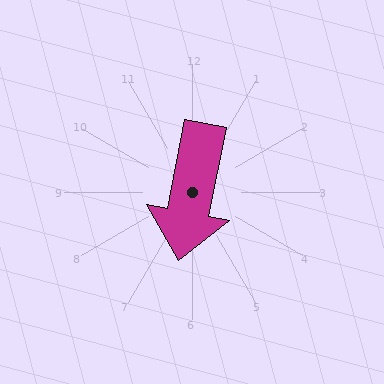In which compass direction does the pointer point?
South.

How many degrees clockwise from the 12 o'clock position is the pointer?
Approximately 191 degrees.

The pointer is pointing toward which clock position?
Roughly 6 o'clock.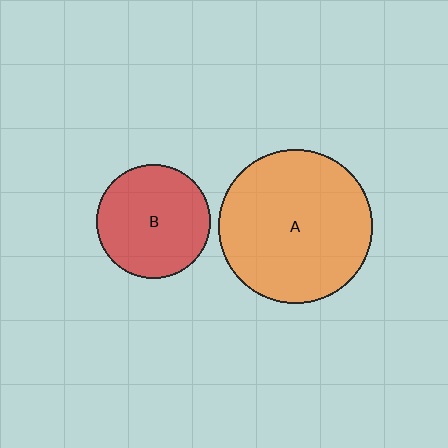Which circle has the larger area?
Circle A (orange).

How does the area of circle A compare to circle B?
Approximately 1.8 times.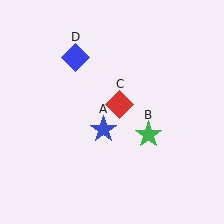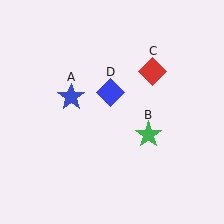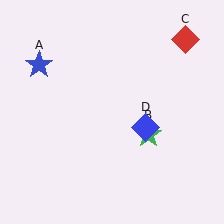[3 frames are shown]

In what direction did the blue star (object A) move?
The blue star (object A) moved up and to the left.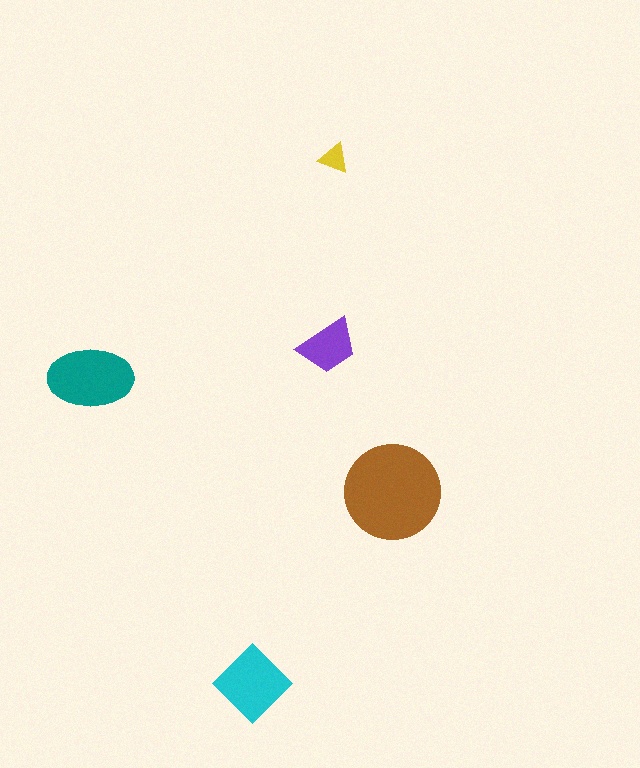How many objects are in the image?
There are 5 objects in the image.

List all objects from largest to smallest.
The brown circle, the teal ellipse, the cyan diamond, the purple trapezoid, the yellow triangle.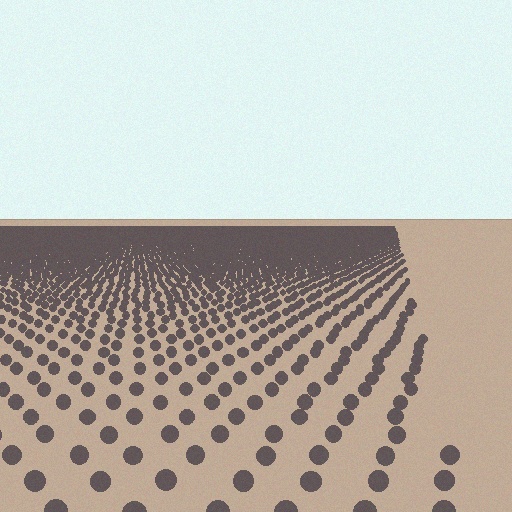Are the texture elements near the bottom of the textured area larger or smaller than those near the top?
Larger. Near the bottom, elements are closer to the viewer and appear at a bigger on-screen size.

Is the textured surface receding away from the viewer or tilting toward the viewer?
The surface is receding away from the viewer. Texture elements get smaller and denser toward the top.